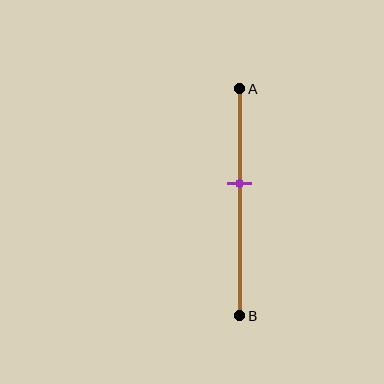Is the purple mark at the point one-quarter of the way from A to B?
No, the mark is at about 40% from A, not at the 25% one-quarter point.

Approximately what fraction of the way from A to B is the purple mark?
The purple mark is approximately 40% of the way from A to B.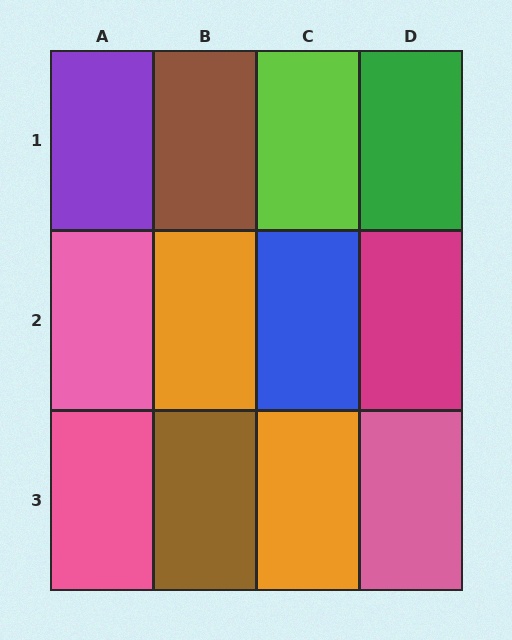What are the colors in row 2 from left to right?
Pink, orange, blue, magenta.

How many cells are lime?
1 cell is lime.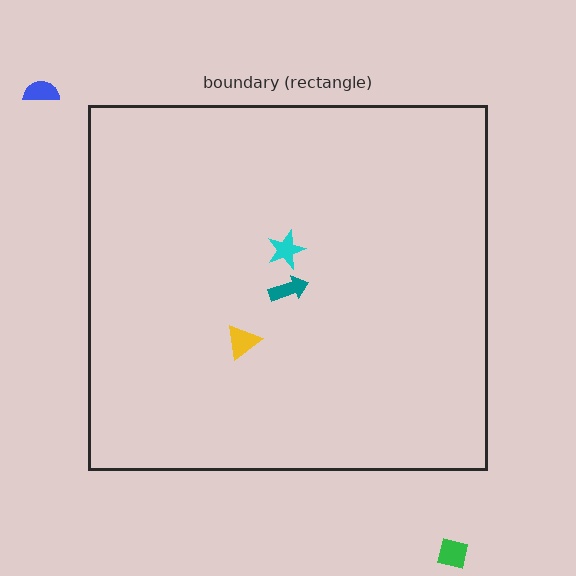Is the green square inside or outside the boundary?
Outside.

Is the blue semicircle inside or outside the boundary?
Outside.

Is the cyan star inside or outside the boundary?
Inside.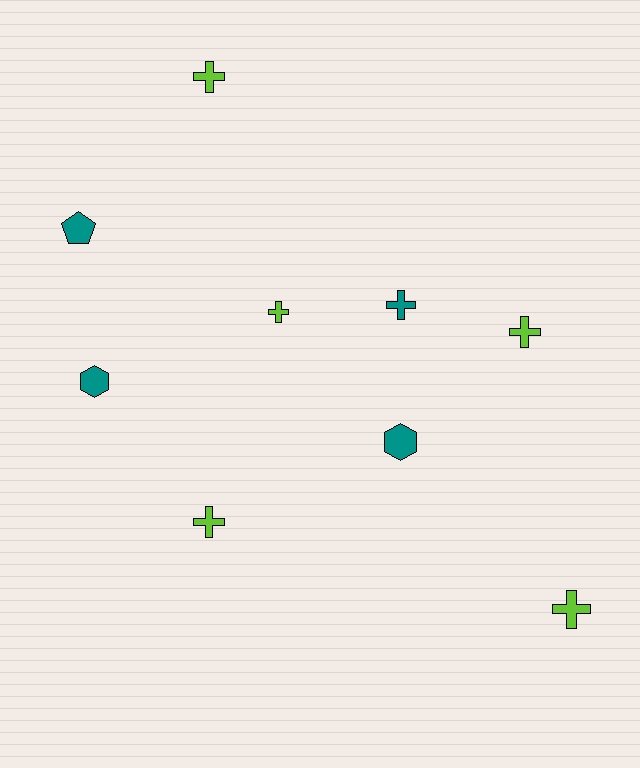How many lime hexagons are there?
There are no lime hexagons.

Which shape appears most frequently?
Cross, with 6 objects.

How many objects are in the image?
There are 9 objects.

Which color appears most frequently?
Lime, with 5 objects.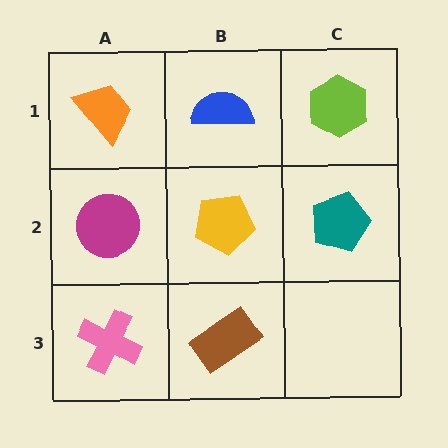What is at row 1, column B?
A blue semicircle.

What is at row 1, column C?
A lime hexagon.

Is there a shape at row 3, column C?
No, that cell is empty.